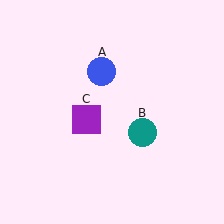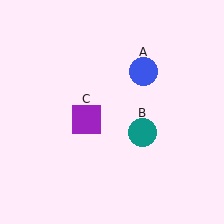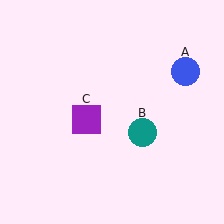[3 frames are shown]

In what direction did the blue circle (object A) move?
The blue circle (object A) moved right.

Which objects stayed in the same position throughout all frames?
Teal circle (object B) and purple square (object C) remained stationary.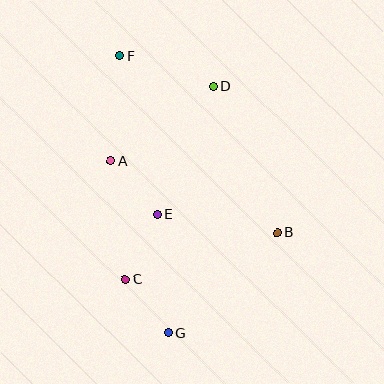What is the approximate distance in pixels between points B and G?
The distance between B and G is approximately 148 pixels.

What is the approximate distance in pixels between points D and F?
The distance between D and F is approximately 98 pixels.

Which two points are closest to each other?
Points C and G are closest to each other.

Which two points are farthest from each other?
Points F and G are farthest from each other.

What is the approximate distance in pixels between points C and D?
The distance between C and D is approximately 213 pixels.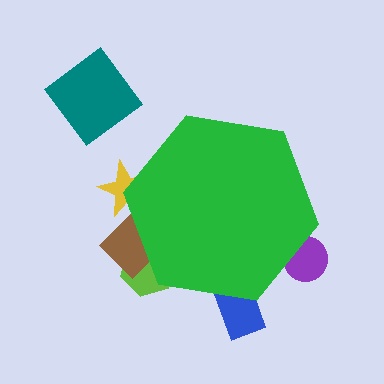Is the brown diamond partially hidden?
Yes, the brown diamond is partially hidden behind the green hexagon.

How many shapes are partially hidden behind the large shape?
5 shapes are partially hidden.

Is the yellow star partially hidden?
Yes, the yellow star is partially hidden behind the green hexagon.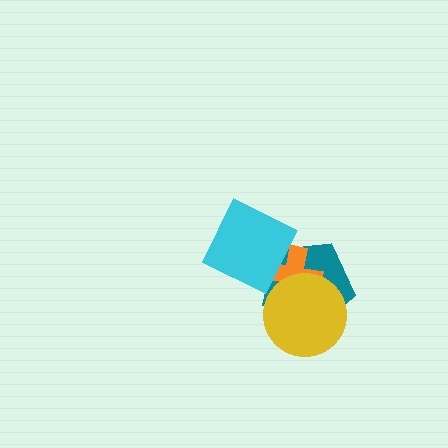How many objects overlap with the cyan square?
2 objects overlap with the cyan square.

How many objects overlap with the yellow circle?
2 objects overlap with the yellow circle.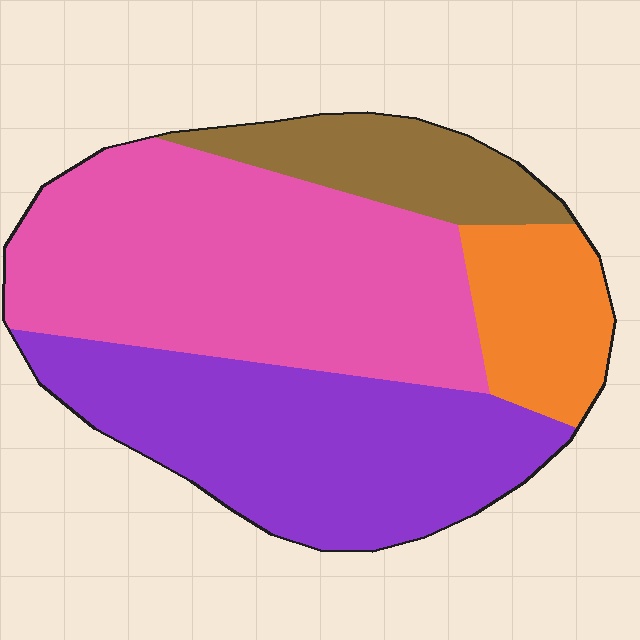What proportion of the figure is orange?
Orange covers around 10% of the figure.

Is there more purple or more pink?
Pink.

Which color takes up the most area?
Pink, at roughly 40%.